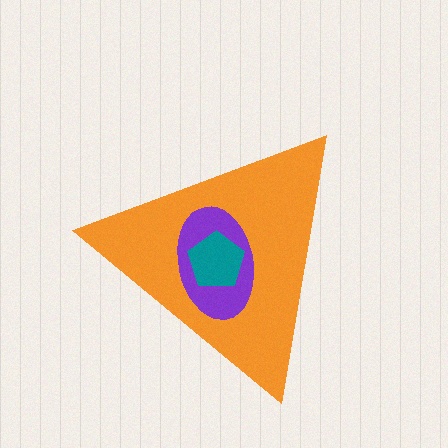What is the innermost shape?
The teal pentagon.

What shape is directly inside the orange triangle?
The purple ellipse.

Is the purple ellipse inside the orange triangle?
Yes.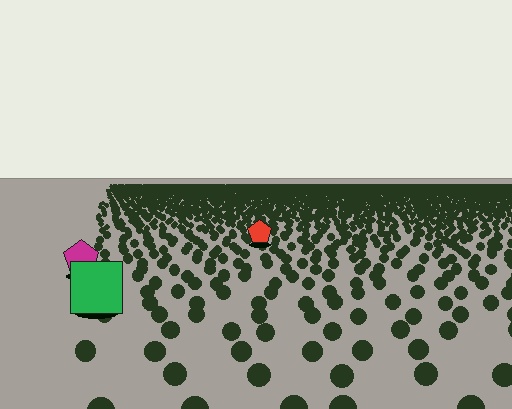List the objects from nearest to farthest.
From nearest to farthest: the green square, the magenta pentagon, the red pentagon.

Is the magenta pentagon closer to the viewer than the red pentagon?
Yes. The magenta pentagon is closer — you can tell from the texture gradient: the ground texture is coarser near it.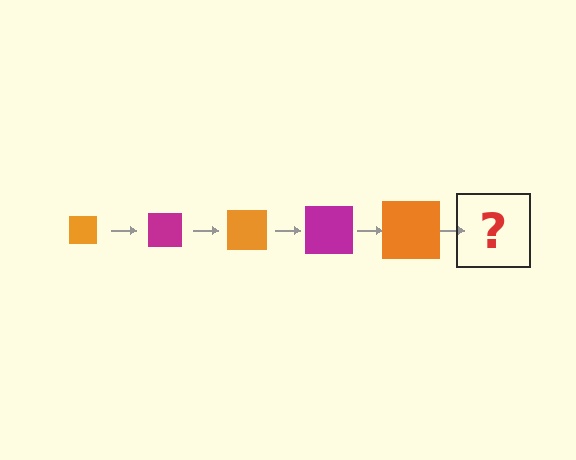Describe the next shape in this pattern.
It should be a magenta square, larger than the previous one.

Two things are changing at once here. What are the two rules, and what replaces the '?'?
The two rules are that the square grows larger each step and the color cycles through orange and magenta. The '?' should be a magenta square, larger than the previous one.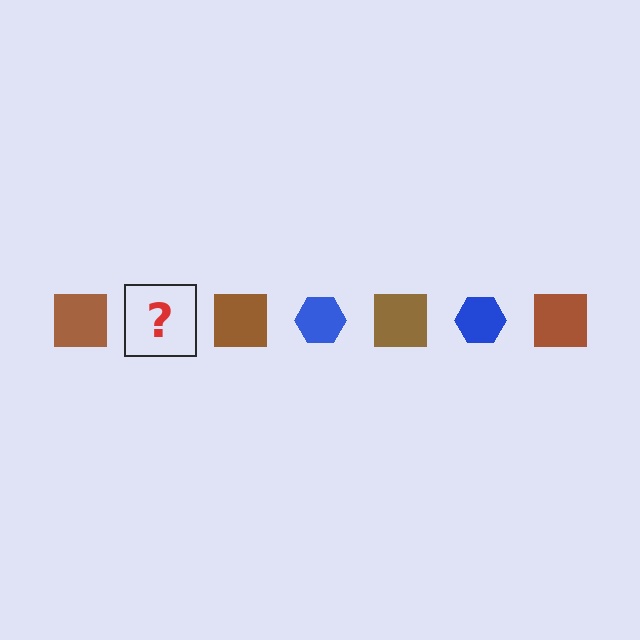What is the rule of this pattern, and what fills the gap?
The rule is that the pattern alternates between brown square and blue hexagon. The gap should be filled with a blue hexagon.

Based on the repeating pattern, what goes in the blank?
The blank should be a blue hexagon.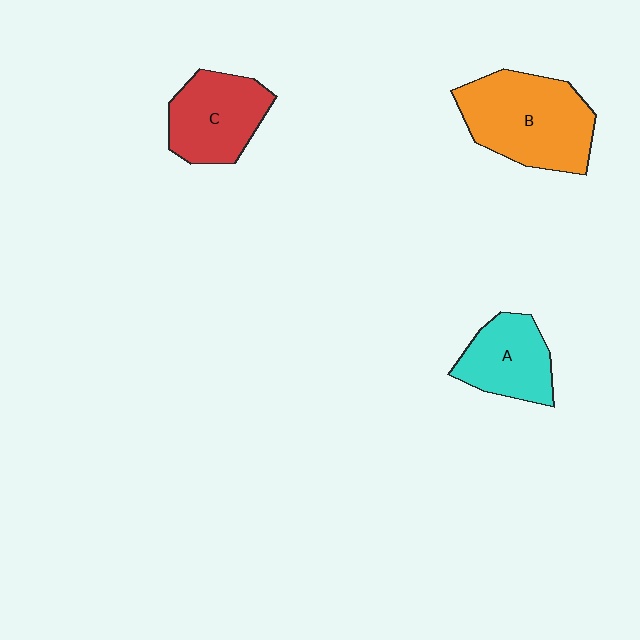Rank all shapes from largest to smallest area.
From largest to smallest: B (orange), C (red), A (cyan).